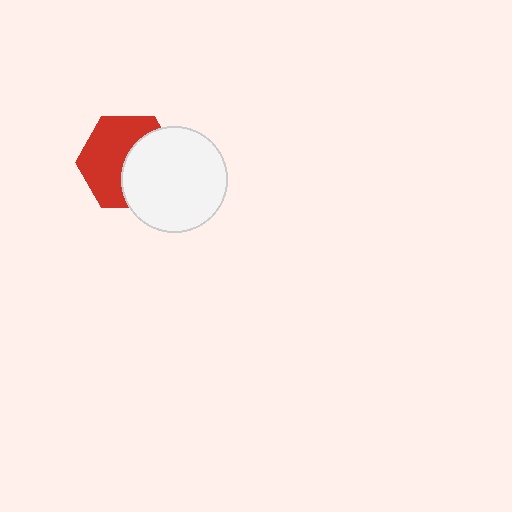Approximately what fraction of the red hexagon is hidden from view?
Roughly 44% of the red hexagon is hidden behind the white circle.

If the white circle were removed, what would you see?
You would see the complete red hexagon.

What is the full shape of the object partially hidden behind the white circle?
The partially hidden object is a red hexagon.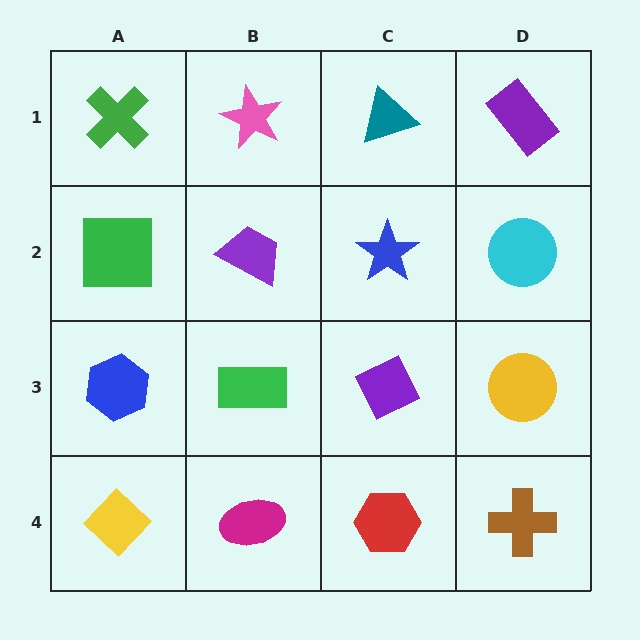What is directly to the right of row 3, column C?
A yellow circle.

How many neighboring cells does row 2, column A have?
3.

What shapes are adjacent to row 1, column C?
A blue star (row 2, column C), a pink star (row 1, column B), a purple rectangle (row 1, column D).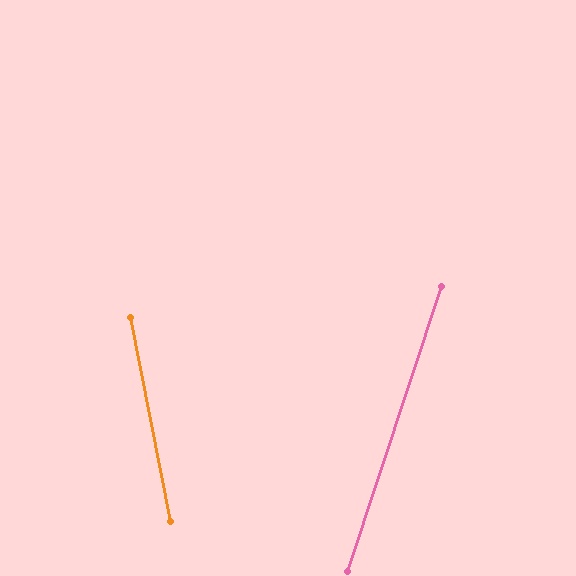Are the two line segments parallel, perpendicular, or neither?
Neither parallel nor perpendicular — they differ by about 29°.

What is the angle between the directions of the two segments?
Approximately 29 degrees.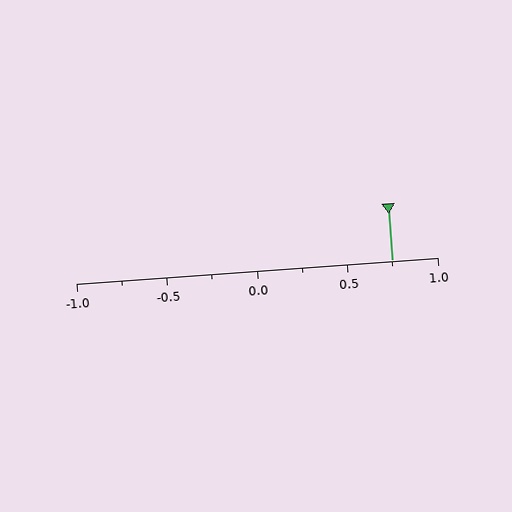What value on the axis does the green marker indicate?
The marker indicates approximately 0.75.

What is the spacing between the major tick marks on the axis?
The major ticks are spaced 0.5 apart.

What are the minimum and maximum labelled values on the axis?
The axis runs from -1.0 to 1.0.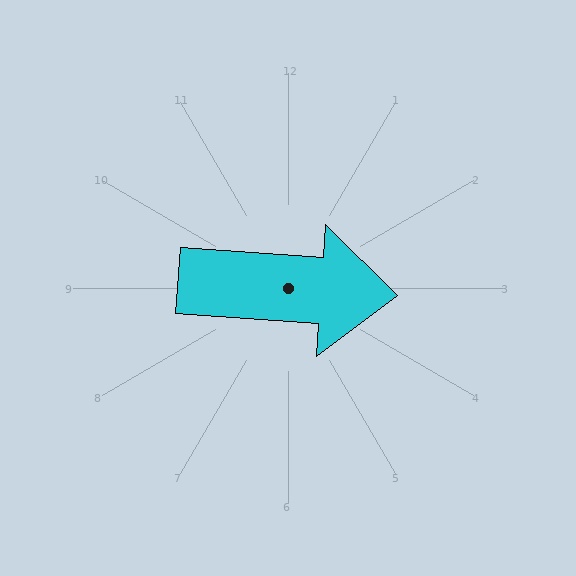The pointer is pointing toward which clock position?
Roughly 3 o'clock.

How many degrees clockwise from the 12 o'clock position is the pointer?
Approximately 94 degrees.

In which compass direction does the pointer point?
East.